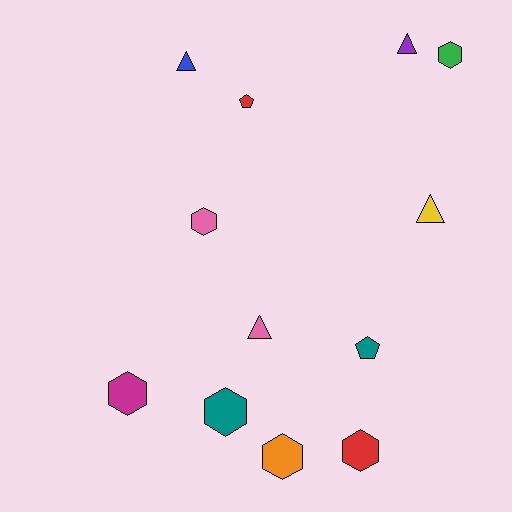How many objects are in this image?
There are 12 objects.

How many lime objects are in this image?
There are no lime objects.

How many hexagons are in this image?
There are 6 hexagons.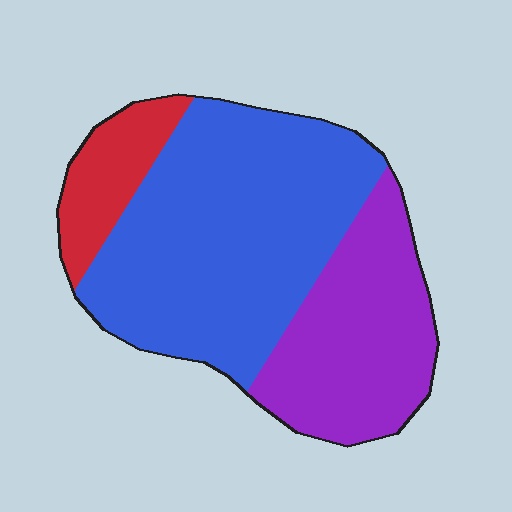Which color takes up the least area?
Red, at roughly 10%.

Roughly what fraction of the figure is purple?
Purple covers about 30% of the figure.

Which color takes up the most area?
Blue, at roughly 55%.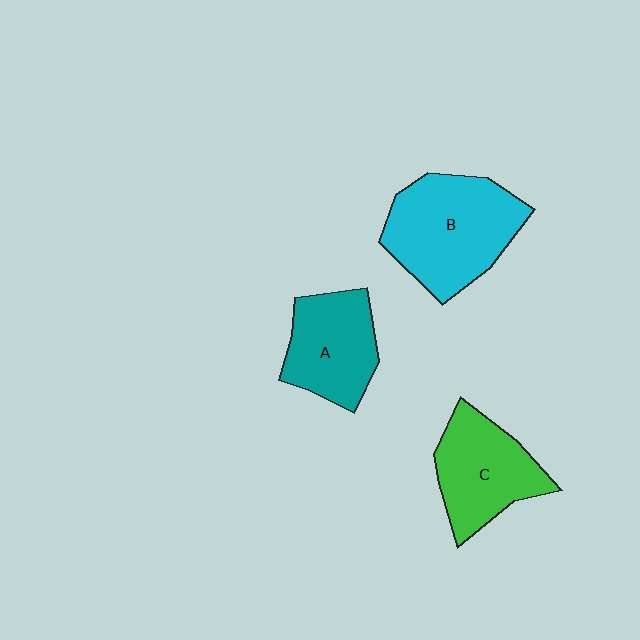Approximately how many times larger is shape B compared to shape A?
Approximately 1.4 times.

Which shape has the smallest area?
Shape A (teal).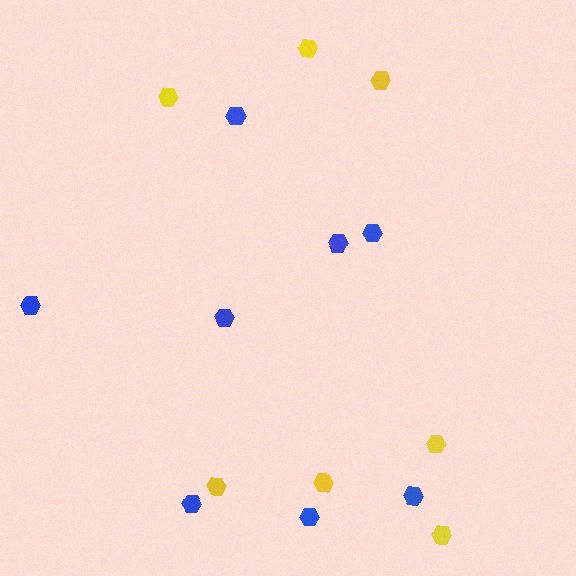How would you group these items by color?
There are 2 groups: one group of yellow hexagons (7) and one group of blue hexagons (8).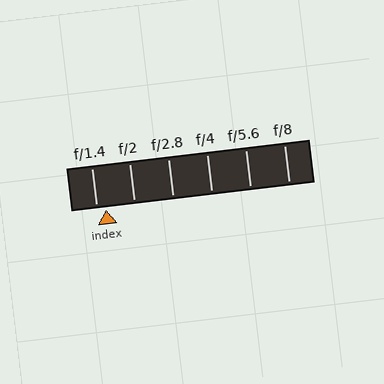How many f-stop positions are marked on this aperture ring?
There are 6 f-stop positions marked.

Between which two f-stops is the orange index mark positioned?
The index mark is between f/1.4 and f/2.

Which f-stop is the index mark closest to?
The index mark is closest to f/1.4.